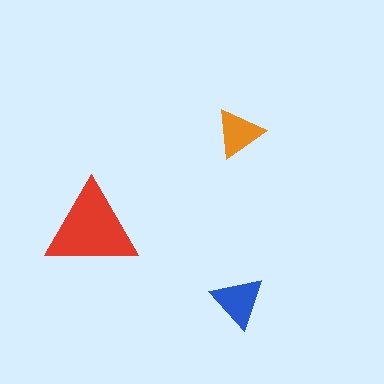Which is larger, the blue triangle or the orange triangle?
The blue one.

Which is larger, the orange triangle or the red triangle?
The red one.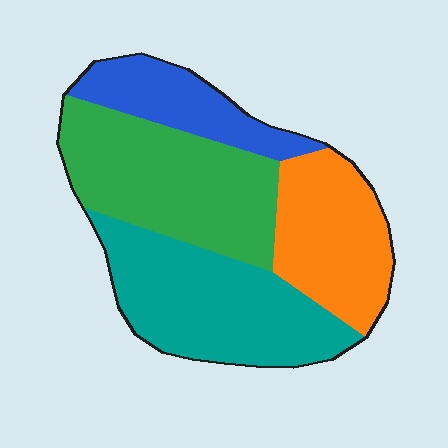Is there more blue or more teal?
Teal.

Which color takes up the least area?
Blue, at roughly 15%.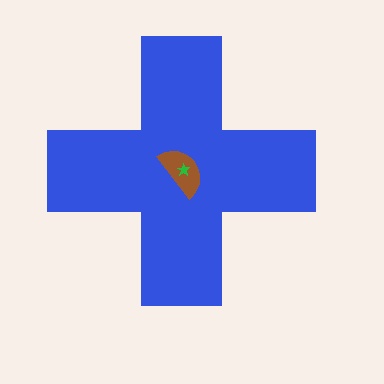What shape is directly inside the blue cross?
The brown semicircle.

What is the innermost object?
The green star.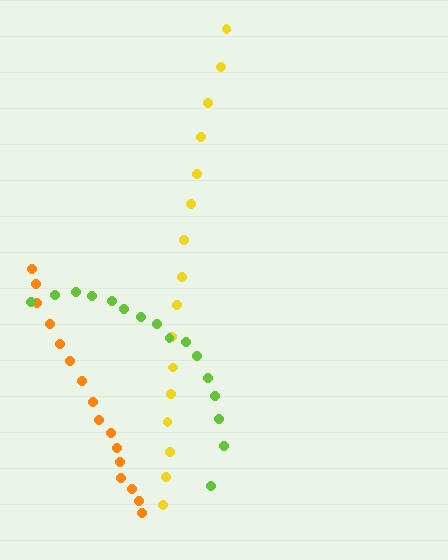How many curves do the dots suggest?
There are 3 distinct paths.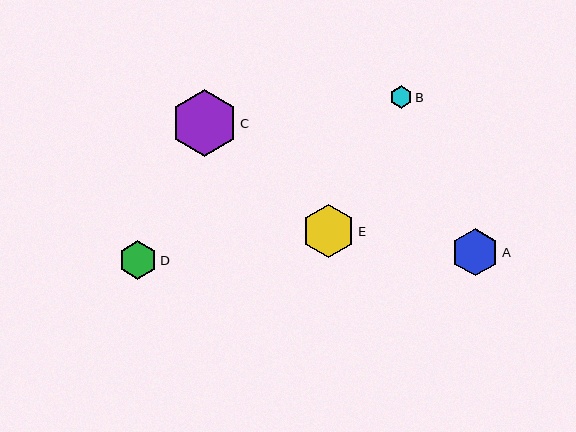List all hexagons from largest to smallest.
From largest to smallest: C, E, A, D, B.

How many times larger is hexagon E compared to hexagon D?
Hexagon E is approximately 1.4 times the size of hexagon D.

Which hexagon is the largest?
Hexagon C is the largest with a size of approximately 67 pixels.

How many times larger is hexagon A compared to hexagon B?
Hexagon A is approximately 2.1 times the size of hexagon B.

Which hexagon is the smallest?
Hexagon B is the smallest with a size of approximately 23 pixels.